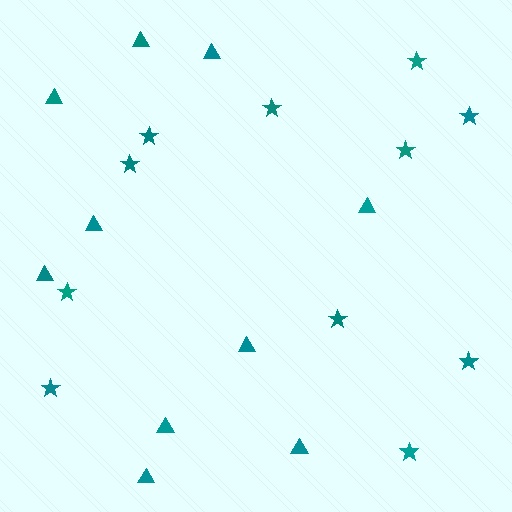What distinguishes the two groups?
There are 2 groups: one group of triangles (10) and one group of stars (11).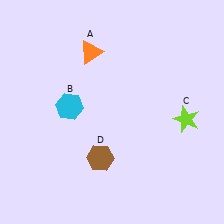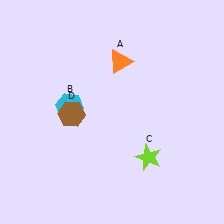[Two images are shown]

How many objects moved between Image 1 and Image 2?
3 objects moved between the two images.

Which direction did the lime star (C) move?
The lime star (C) moved down.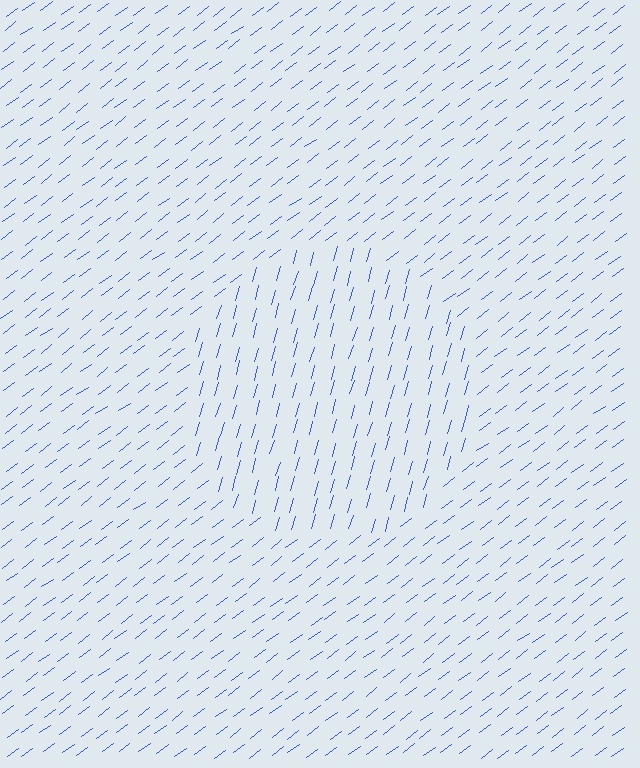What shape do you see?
I see a circle.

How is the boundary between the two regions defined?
The boundary is defined purely by a change in line orientation (approximately 37 degrees difference). All lines are the same color and thickness.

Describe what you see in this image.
The image is filled with small blue line segments. A circle region in the image has lines oriented differently from the surrounding lines, creating a visible texture boundary.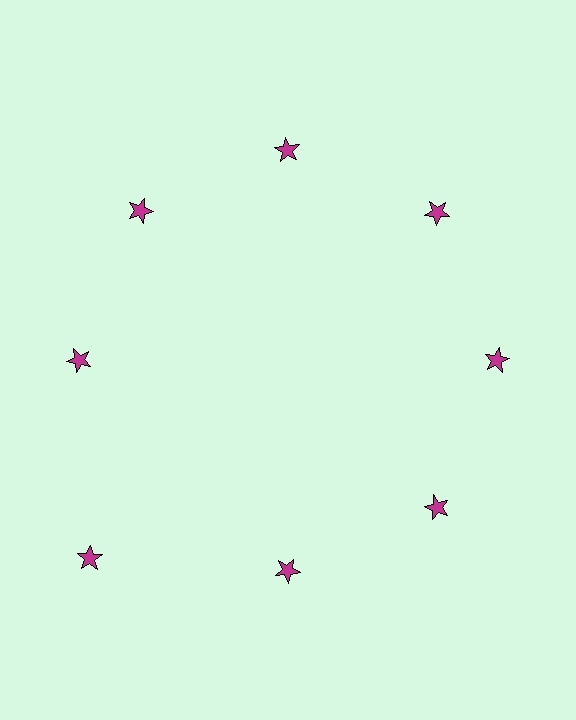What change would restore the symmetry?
The symmetry would be restored by moving it inward, back onto the ring so that all 8 stars sit at equal angles and equal distance from the center.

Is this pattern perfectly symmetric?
No. The 8 magenta stars are arranged in a ring, but one element near the 8 o'clock position is pushed outward from the center, breaking the 8-fold rotational symmetry.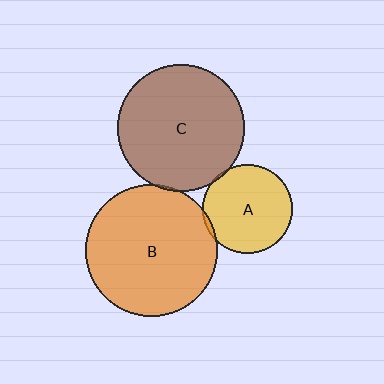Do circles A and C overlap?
Yes.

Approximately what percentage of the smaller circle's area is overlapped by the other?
Approximately 5%.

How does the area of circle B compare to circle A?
Approximately 2.2 times.